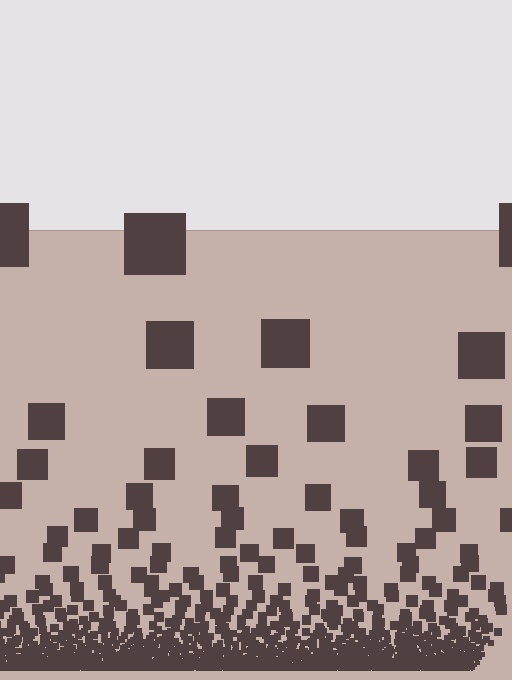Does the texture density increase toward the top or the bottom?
Density increases toward the bottom.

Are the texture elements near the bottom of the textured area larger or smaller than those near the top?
Smaller. The gradient is inverted — elements near the bottom are smaller and denser.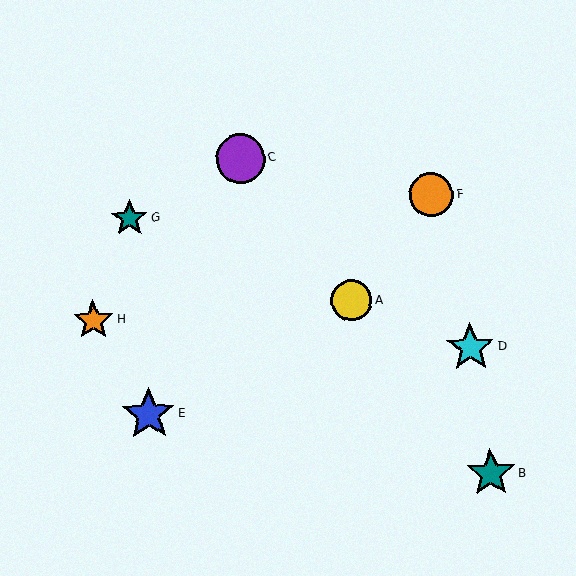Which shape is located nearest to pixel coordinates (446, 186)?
The orange circle (labeled F) at (431, 195) is nearest to that location.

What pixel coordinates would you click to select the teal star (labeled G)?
Click at (129, 218) to select the teal star G.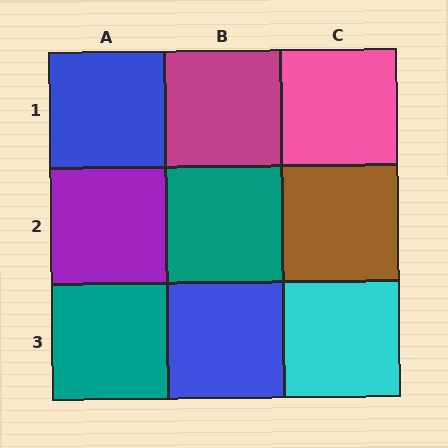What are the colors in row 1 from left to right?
Blue, magenta, pink.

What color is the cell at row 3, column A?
Teal.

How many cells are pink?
1 cell is pink.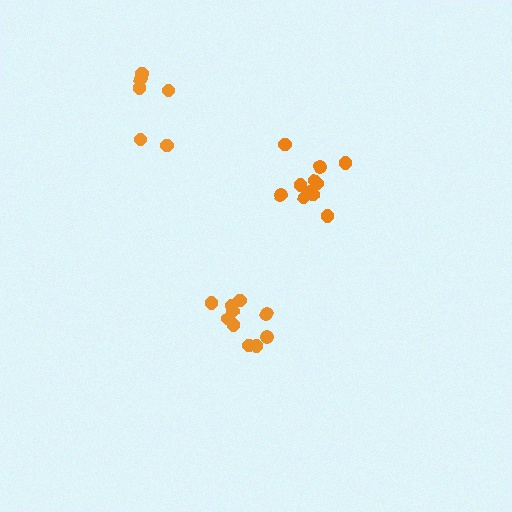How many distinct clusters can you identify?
There are 3 distinct clusters.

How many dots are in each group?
Group 1: 11 dots, Group 2: 6 dots, Group 3: 10 dots (27 total).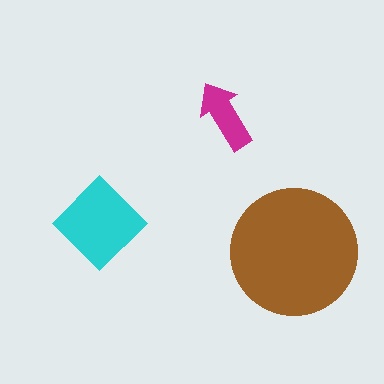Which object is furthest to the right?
The brown circle is rightmost.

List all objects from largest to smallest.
The brown circle, the cyan diamond, the magenta arrow.